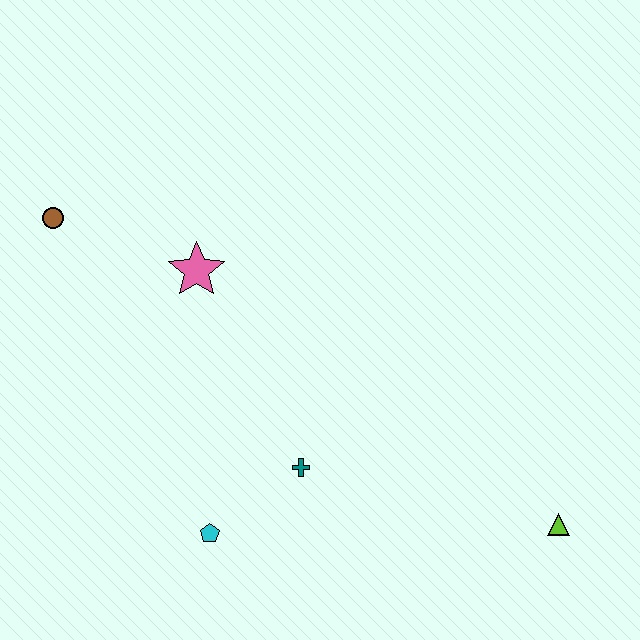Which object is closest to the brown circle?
The pink star is closest to the brown circle.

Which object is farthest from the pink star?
The lime triangle is farthest from the pink star.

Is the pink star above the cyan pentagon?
Yes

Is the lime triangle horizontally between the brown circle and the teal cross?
No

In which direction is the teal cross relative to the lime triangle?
The teal cross is to the left of the lime triangle.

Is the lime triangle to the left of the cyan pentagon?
No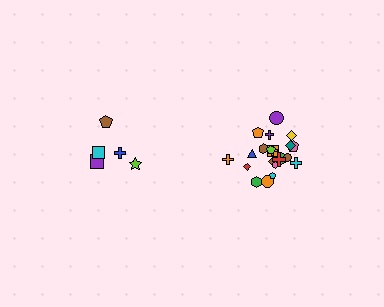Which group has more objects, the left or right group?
The right group.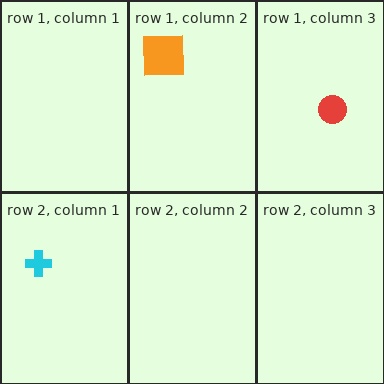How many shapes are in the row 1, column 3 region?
1.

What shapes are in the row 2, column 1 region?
The cyan cross.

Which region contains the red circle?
The row 1, column 3 region.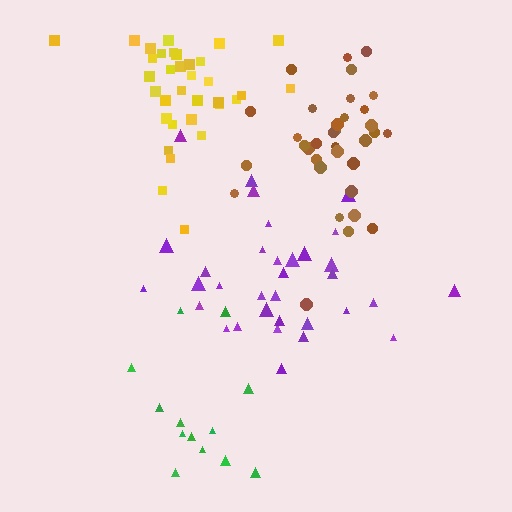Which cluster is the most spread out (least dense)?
Green.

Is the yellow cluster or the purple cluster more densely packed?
Yellow.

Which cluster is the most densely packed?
Yellow.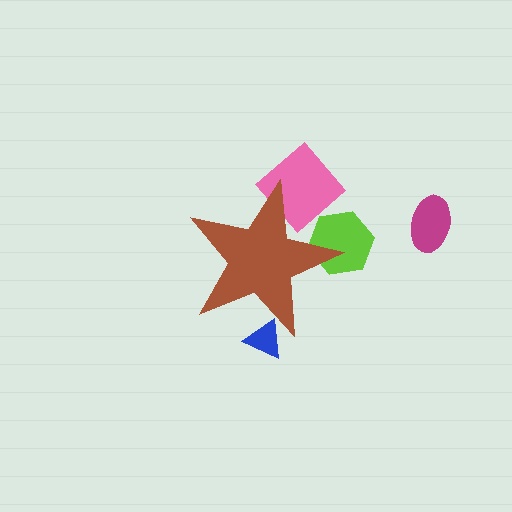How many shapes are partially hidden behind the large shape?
3 shapes are partially hidden.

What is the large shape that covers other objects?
A brown star.